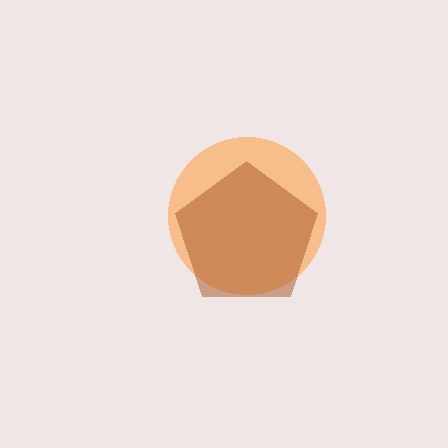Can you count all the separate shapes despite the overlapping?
Yes, there are 2 separate shapes.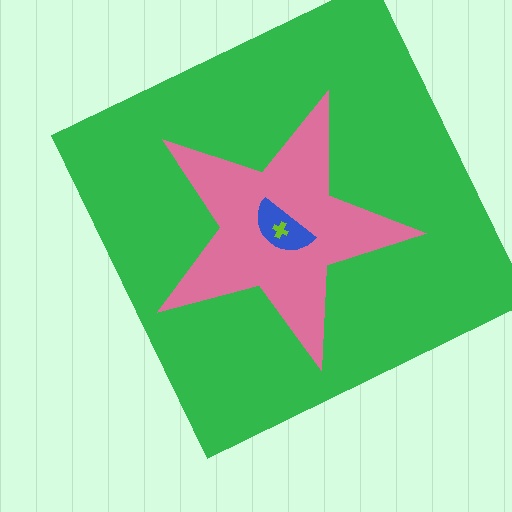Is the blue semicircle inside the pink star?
Yes.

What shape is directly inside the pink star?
The blue semicircle.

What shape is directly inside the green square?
The pink star.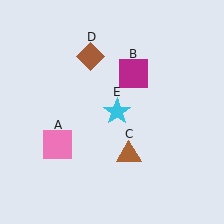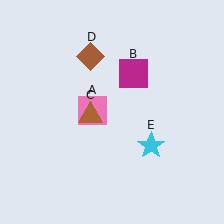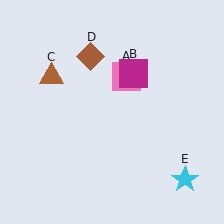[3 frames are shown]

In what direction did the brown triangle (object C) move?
The brown triangle (object C) moved up and to the left.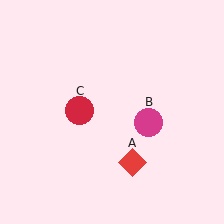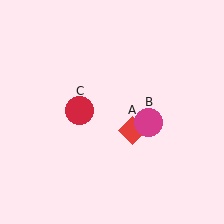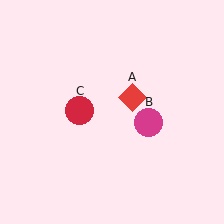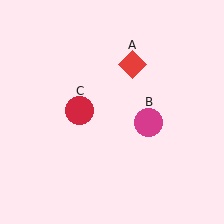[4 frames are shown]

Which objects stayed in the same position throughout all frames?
Magenta circle (object B) and red circle (object C) remained stationary.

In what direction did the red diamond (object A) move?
The red diamond (object A) moved up.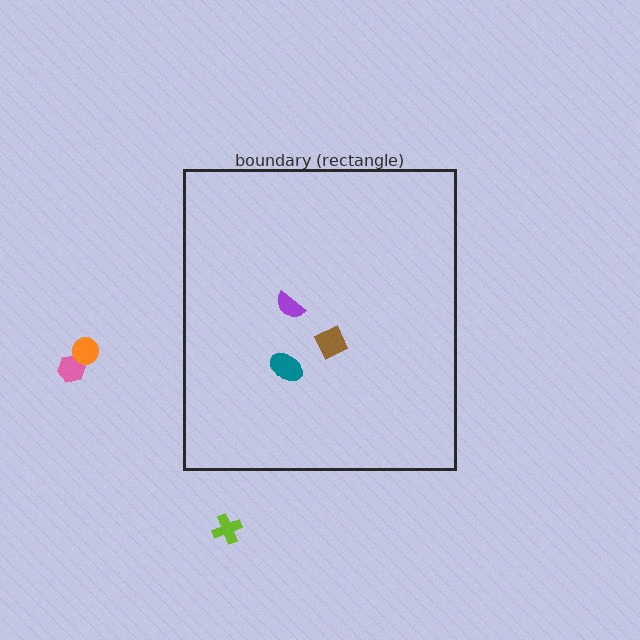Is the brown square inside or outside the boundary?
Inside.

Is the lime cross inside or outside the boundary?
Outside.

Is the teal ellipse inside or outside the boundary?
Inside.